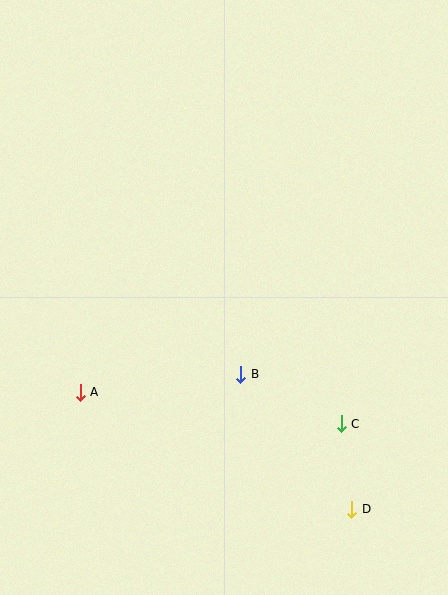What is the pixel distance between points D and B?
The distance between D and B is 175 pixels.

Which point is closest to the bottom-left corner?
Point A is closest to the bottom-left corner.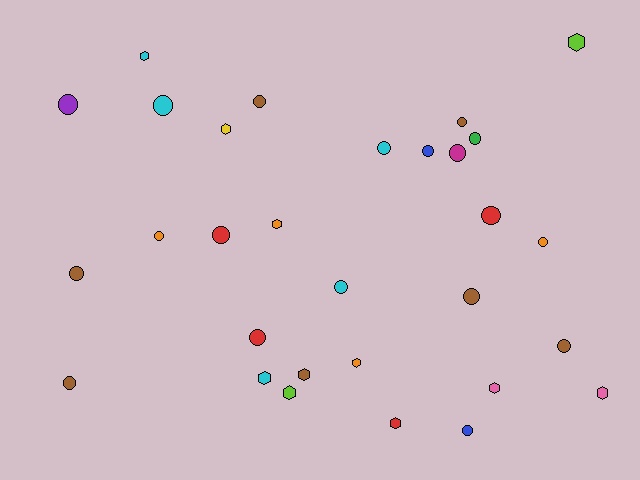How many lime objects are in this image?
There are 2 lime objects.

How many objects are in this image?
There are 30 objects.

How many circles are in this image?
There are 19 circles.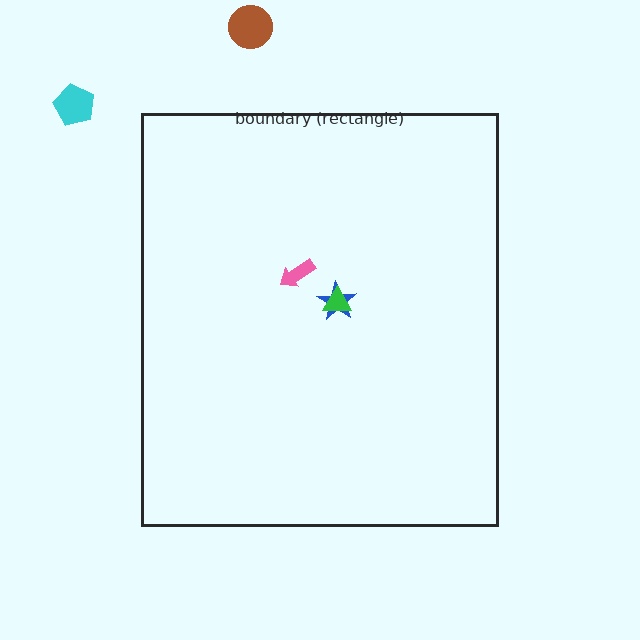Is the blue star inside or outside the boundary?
Inside.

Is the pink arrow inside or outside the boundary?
Inside.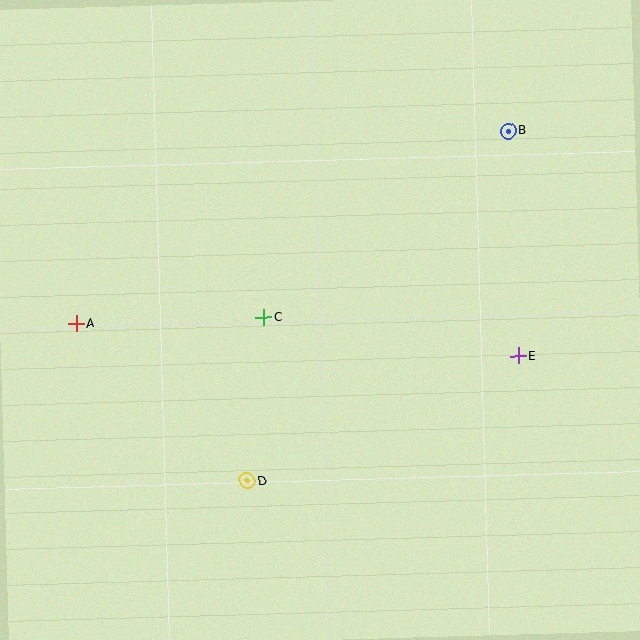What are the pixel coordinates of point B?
Point B is at (508, 131).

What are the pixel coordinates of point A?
Point A is at (76, 324).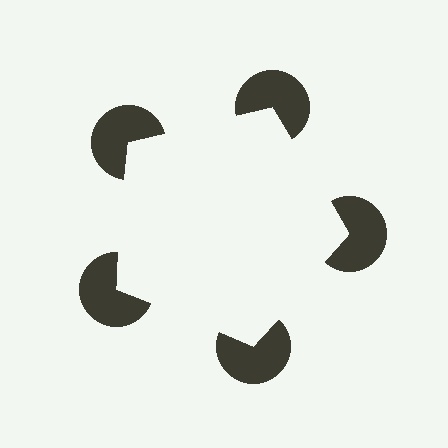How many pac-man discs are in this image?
There are 5 — one at each vertex of the illusory pentagon.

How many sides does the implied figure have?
5 sides.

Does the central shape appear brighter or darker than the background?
It typically appears slightly brighter than the background, even though no actual brightness change is drawn.